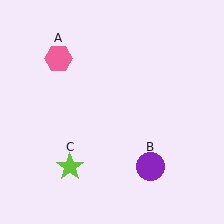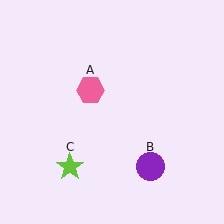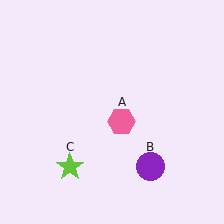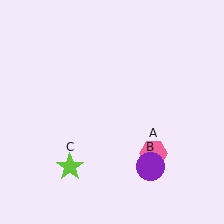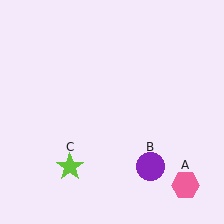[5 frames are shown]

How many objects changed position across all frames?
1 object changed position: pink hexagon (object A).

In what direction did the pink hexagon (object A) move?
The pink hexagon (object A) moved down and to the right.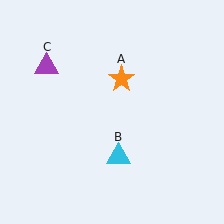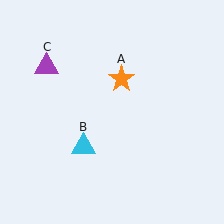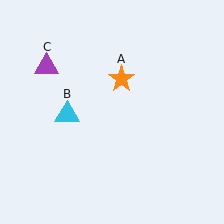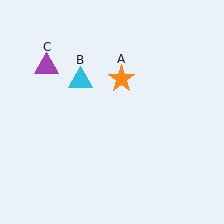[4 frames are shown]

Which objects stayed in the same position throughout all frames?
Orange star (object A) and purple triangle (object C) remained stationary.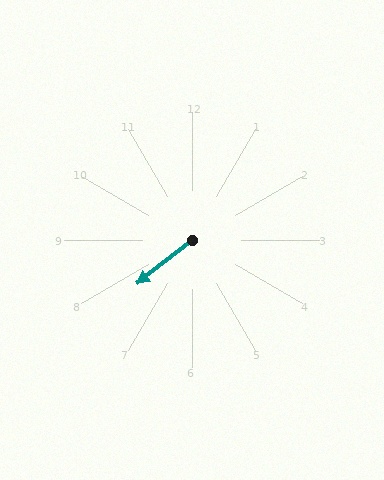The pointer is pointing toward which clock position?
Roughly 8 o'clock.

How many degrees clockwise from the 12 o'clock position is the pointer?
Approximately 232 degrees.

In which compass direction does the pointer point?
Southwest.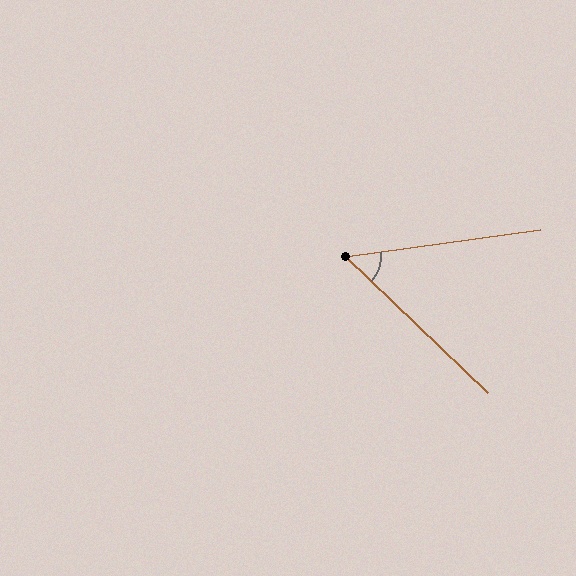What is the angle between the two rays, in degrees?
Approximately 52 degrees.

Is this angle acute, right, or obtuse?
It is acute.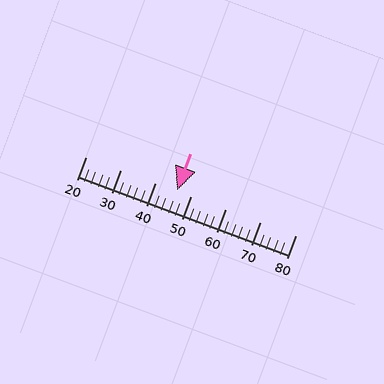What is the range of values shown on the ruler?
The ruler shows values from 20 to 80.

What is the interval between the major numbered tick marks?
The major tick marks are spaced 10 units apart.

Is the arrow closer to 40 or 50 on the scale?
The arrow is closer to 50.